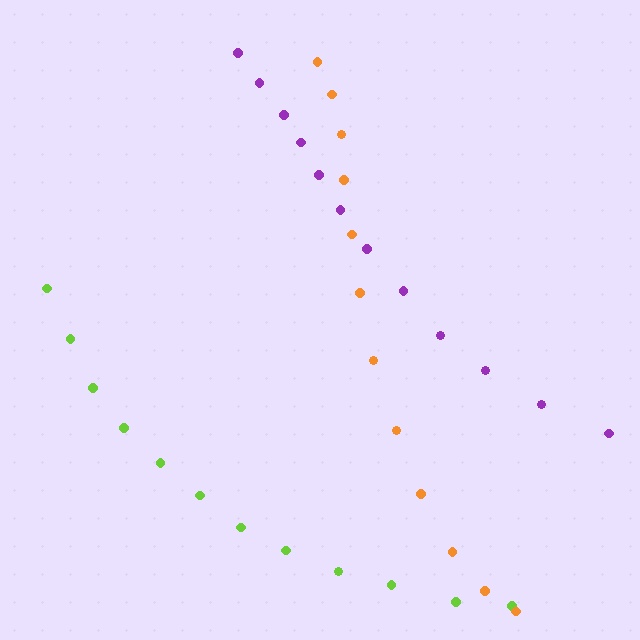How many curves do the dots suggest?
There are 3 distinct paths.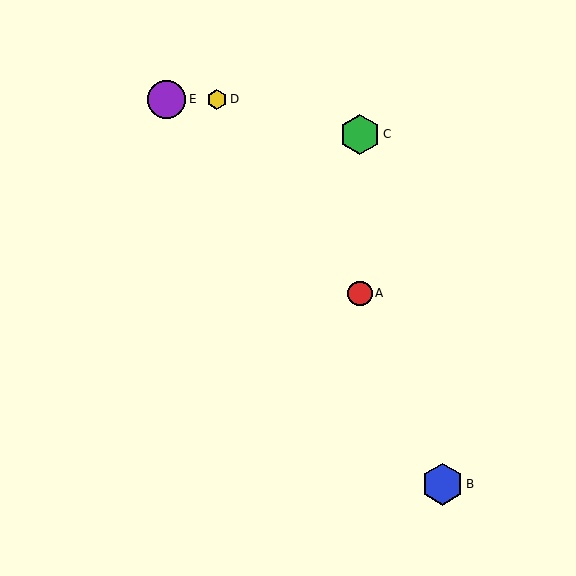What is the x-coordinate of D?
Object D is at x≈217.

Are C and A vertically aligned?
Yes, both are at x≈360.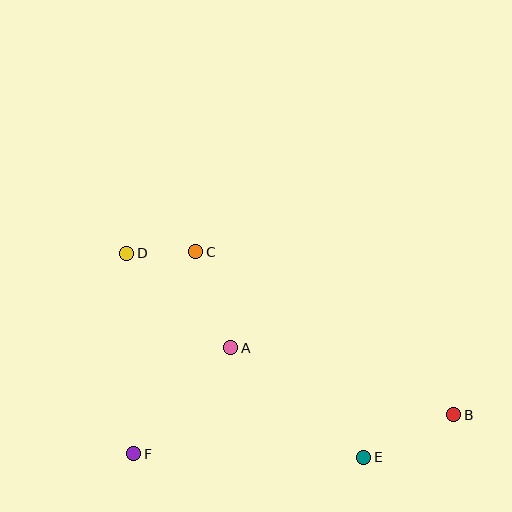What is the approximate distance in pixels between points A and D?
The distance between A and D is approximately 140 pixels.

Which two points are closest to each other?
Points C and D are closest to each other.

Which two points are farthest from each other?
Points B and D are farthest from each other.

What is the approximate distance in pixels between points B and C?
The distance between B and C is approximately 305 pixels.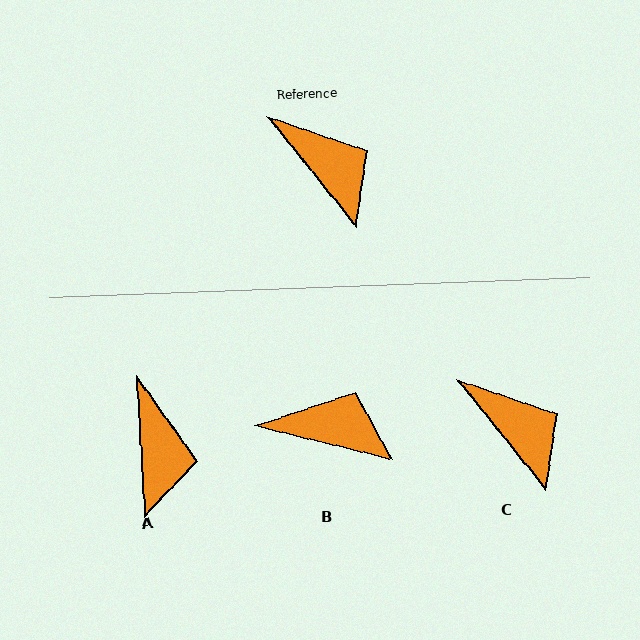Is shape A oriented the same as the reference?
No, it is off by about 35 degrees.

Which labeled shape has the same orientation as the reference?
C.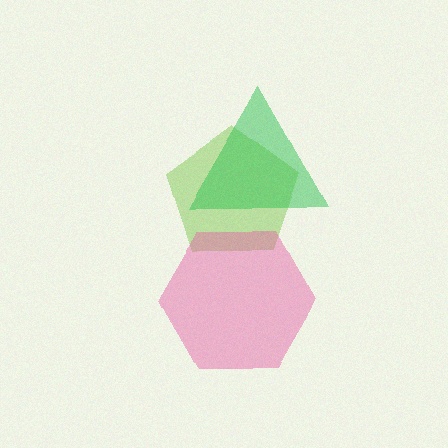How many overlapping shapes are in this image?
There are 3 overlapping shapes in the image.